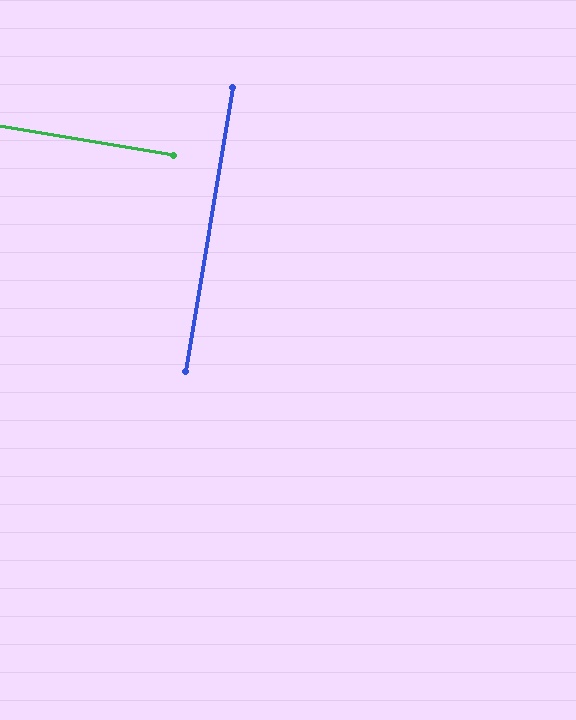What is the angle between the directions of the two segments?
Approximately 90 degrees.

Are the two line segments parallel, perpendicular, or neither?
Perpendicular — they meet at approximately 90°.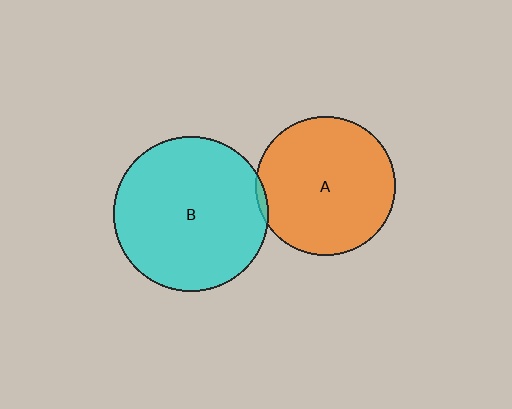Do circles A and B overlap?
Yes.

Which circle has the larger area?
Circle B (cyan).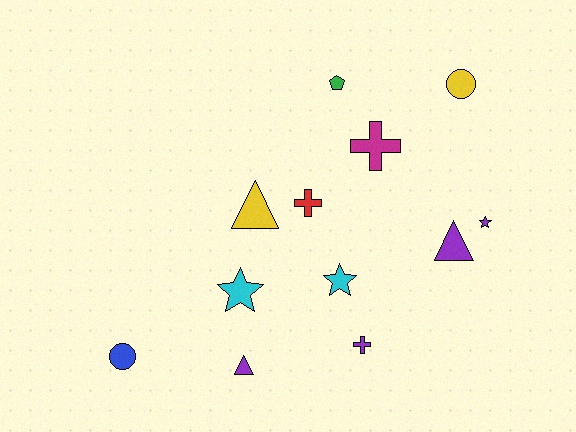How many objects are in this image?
There are 12 objects.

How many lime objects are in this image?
There are no lime objects.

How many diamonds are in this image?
There are no diamonds.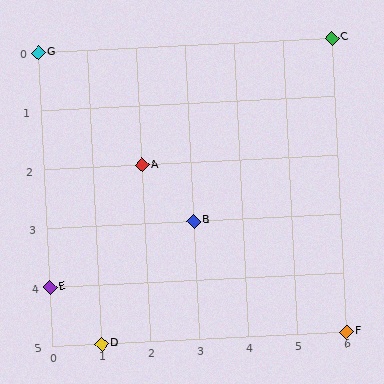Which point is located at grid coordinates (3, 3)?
Point B is at (3, 3).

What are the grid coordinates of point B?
Point B is at grid coordinates (3, 3).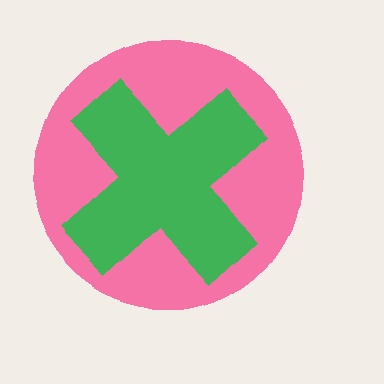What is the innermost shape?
The green cross.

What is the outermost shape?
The pink circle.